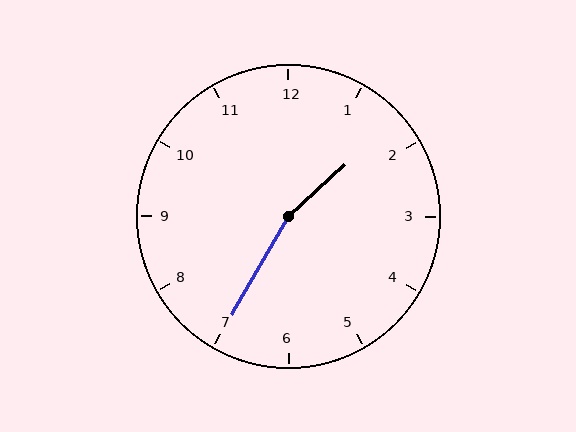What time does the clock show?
1:35.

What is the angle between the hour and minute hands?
Approximately 162 degrees.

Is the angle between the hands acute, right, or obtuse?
It is obtuse.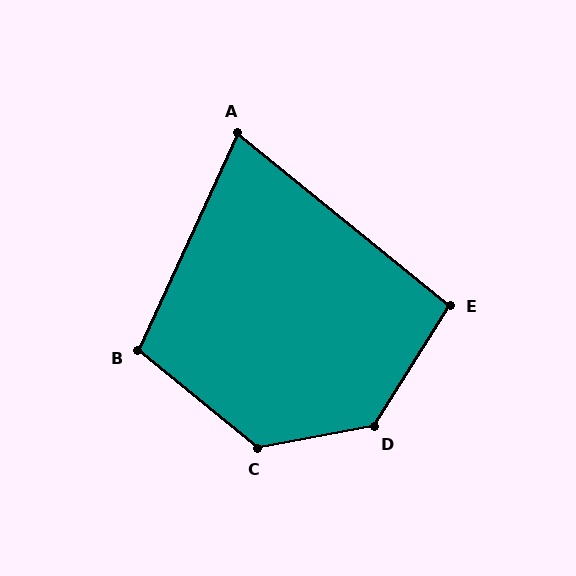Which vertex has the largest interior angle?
D, at approximately 133 degrees.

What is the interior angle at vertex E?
Approximately 97 degrees (obtuse).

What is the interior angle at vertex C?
Approximately 130 degrees (obtuse).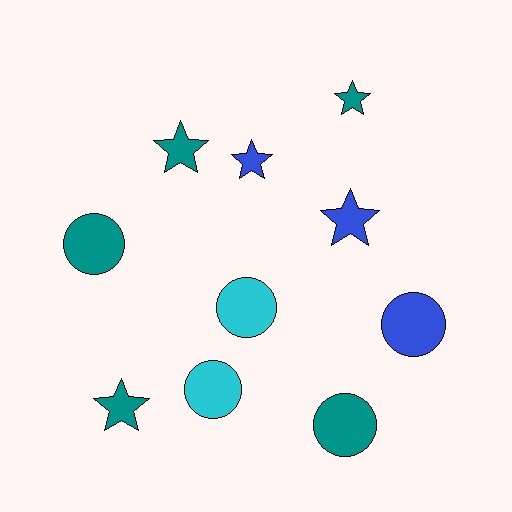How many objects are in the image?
There are 10 objects.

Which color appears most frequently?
Teal, with 5 objects.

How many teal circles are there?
There are 2 teal circles.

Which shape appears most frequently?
Star, with 5 objects.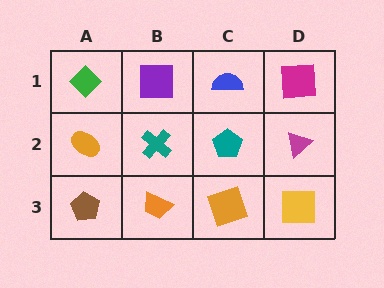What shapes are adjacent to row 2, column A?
A green diamond (row 1, column A), a brown pentagon (row 3, column A), a teal cross (row 2, column B).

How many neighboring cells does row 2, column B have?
4.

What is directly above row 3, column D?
A magenta triangle.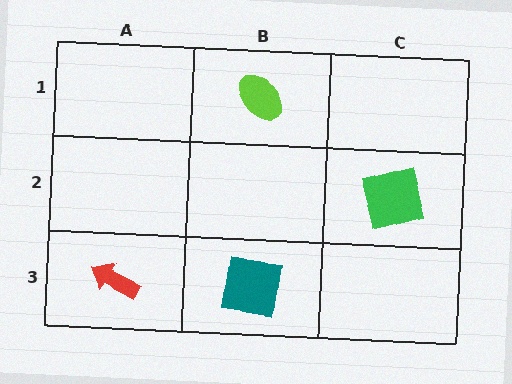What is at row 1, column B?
A lime ellipse.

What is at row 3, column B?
A teal square.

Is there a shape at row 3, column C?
No, that cell is empty.